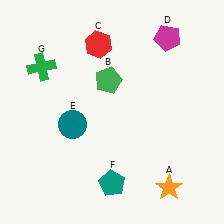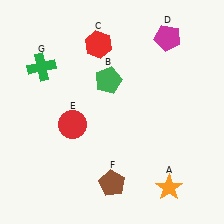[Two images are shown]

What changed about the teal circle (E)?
In Image 1, E is teal. In Image 2, it changed to red.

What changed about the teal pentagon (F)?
In Image 1, F is teal. In Image 2, it changed to brown.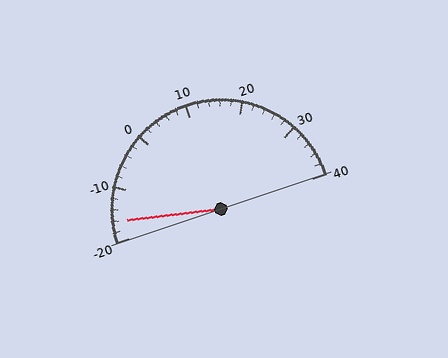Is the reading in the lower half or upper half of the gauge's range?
The reading is in the lower half of the range (-20 to 40).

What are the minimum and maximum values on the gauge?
The gauge ranges from -20 to 40.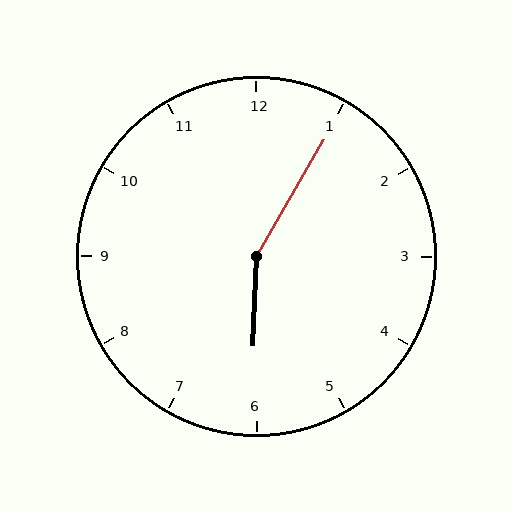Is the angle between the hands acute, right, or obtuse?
It is obtuse.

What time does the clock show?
6:05.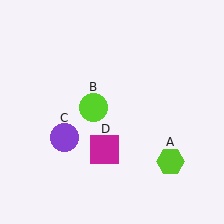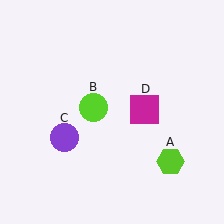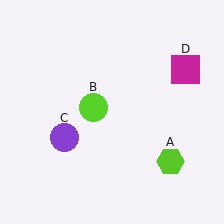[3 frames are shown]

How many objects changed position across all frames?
1 object changed position: magenta square (object D).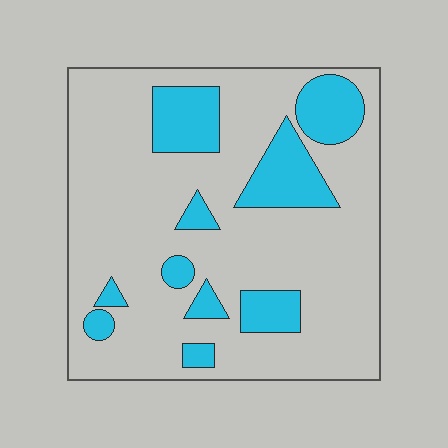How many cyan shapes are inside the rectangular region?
10.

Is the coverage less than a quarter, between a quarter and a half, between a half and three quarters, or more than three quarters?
Less than a quarter.